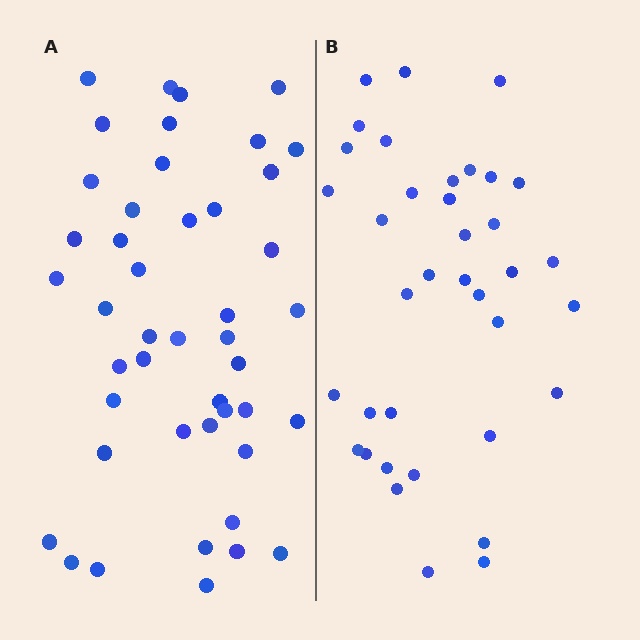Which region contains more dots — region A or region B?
Region A (the left region) has more dots.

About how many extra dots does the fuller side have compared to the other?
Region A has roughly 8 or so more dots than region B.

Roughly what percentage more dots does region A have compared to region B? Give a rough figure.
About 20% more.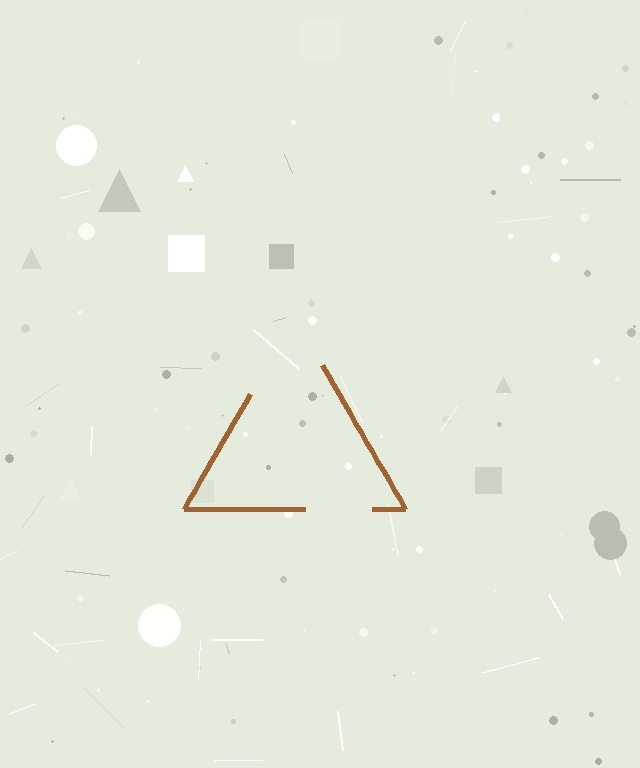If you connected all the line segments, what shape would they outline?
They would outline a triangle.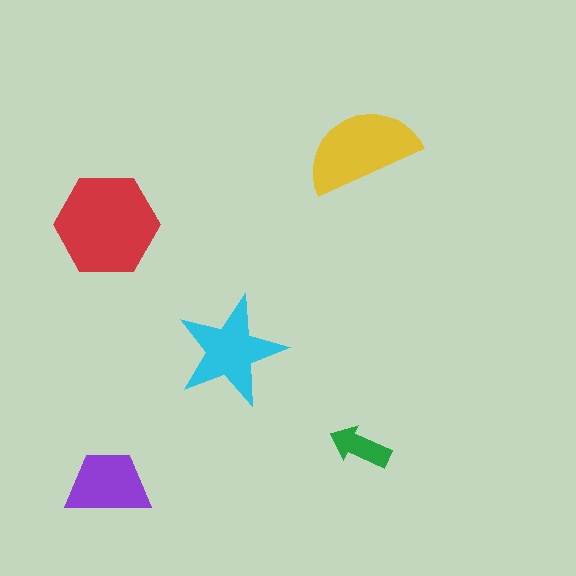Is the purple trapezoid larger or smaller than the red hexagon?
Smaller.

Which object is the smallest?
The green arrow.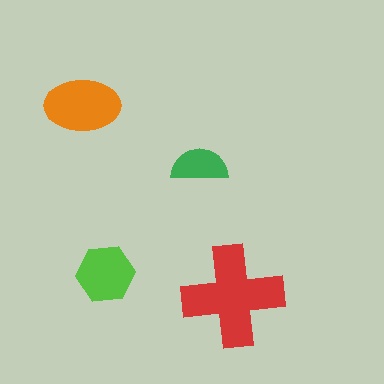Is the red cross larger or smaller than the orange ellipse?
Larger.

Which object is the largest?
The red cross.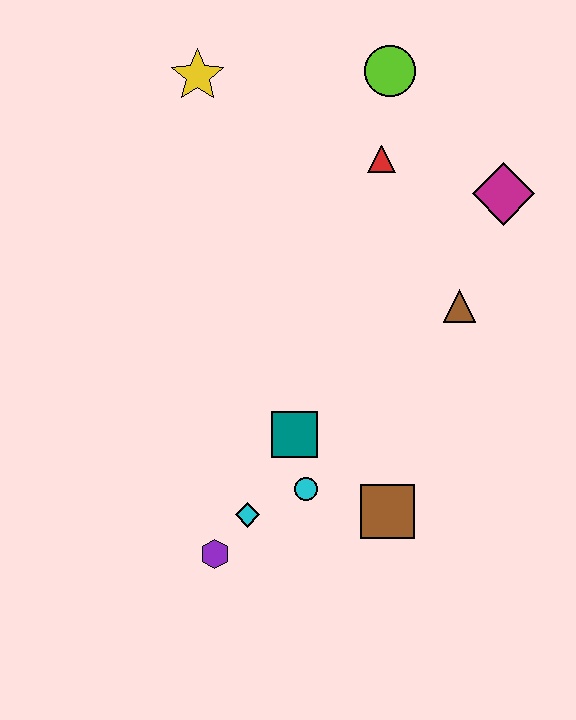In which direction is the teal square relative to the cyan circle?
The teal square is above the cyan circle.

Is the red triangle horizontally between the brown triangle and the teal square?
Yes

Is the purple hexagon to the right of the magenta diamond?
No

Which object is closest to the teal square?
The cyan circle is closest to the teal square.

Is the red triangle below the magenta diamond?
No